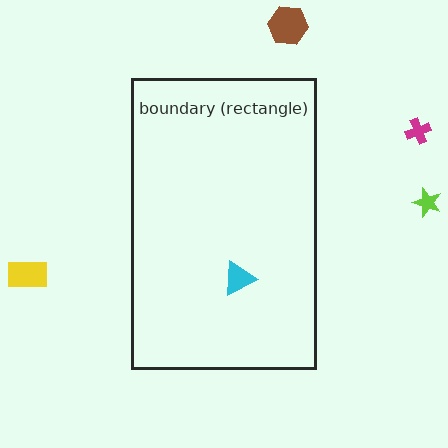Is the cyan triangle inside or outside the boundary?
Inside.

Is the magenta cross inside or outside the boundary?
Outside.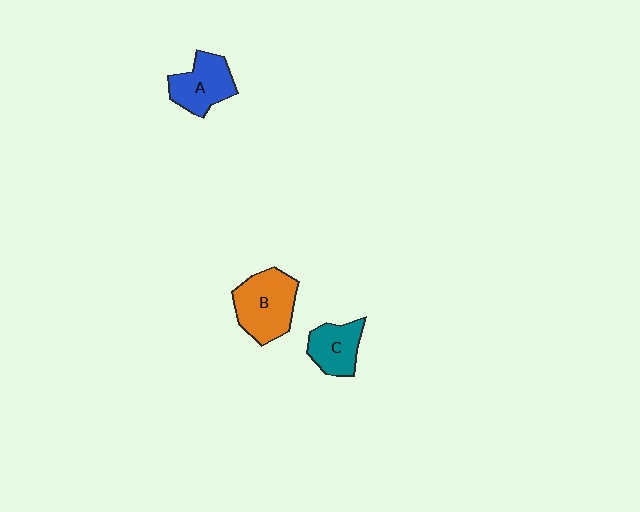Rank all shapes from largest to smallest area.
From largest to smallest: B (orange), A (blue), C (teal).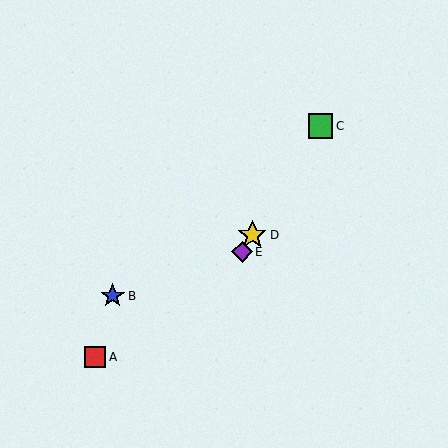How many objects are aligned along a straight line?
3 objects (C, D, E) are aligned along a straight line.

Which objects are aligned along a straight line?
Objects C, D, E are aligned along a straight line.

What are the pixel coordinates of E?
Object E is at (242, 252).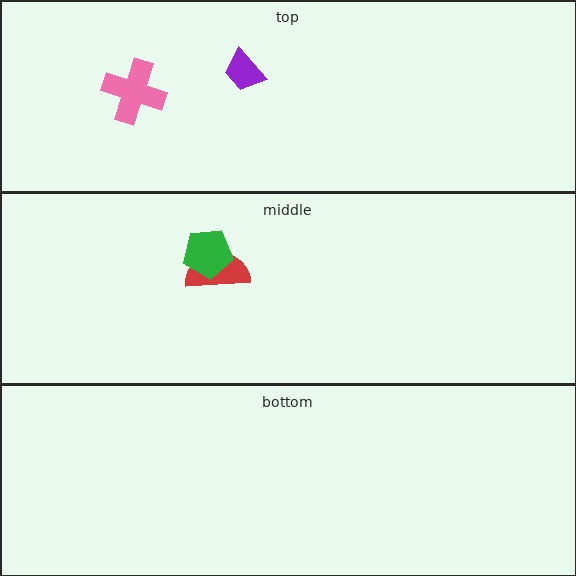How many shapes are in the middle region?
2.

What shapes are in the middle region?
The red semicircle, the green pentagon.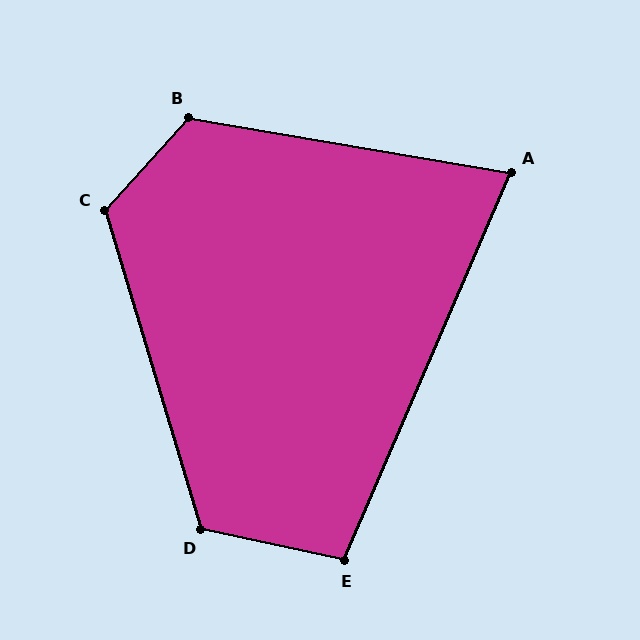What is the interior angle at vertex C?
Approximately 121 degrees (obtuse).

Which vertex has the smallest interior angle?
A, at approximately 76 degrees.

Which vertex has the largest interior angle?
B, at approximately 122 degrees.